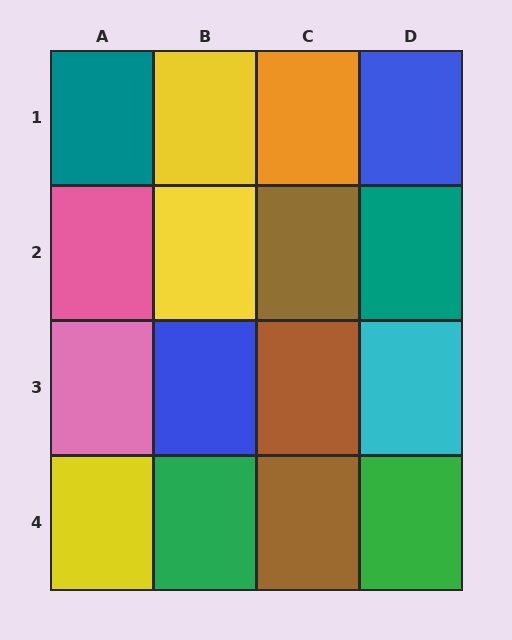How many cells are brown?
3 cells are brown.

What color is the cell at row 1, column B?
Yellow.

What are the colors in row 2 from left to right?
Pink, yellow, brown, teal.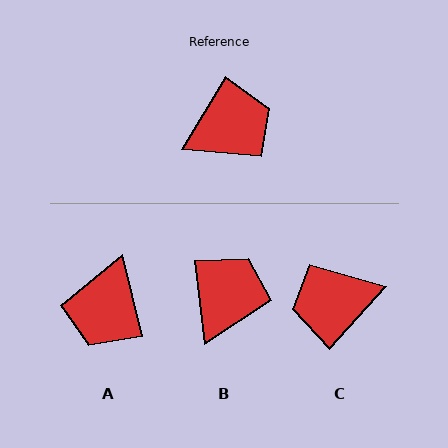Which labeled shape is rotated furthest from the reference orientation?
C, about 169 degrees away.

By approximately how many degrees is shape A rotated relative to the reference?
Approximately 135 degrees clockwise.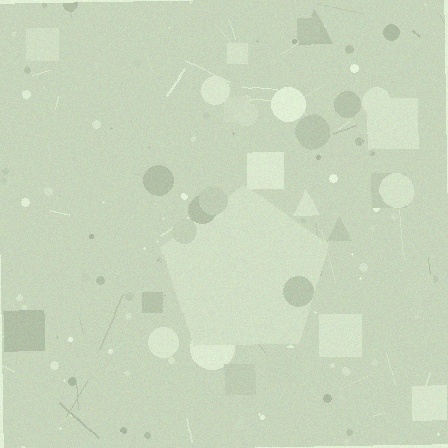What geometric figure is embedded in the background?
A pentagon is embedded in the background.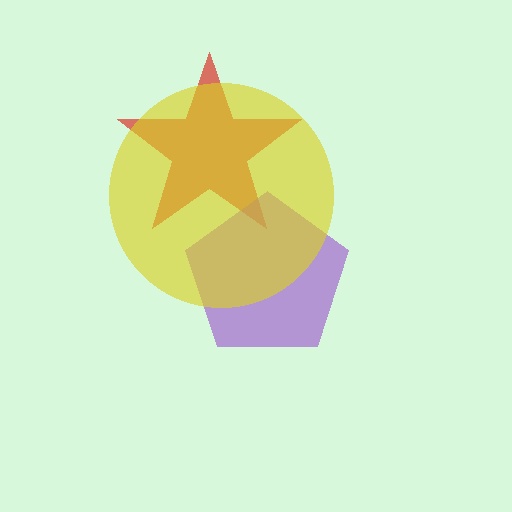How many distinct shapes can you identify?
There are 3 distinct shapes: a red star, a purple pentagon, a yellow circle.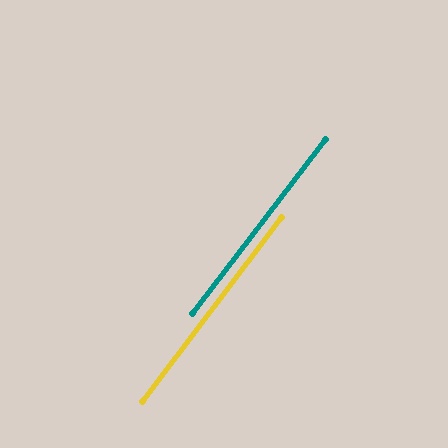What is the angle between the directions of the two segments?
Approximately 0 degrees.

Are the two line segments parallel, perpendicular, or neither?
Parallel — their directions differ by only 0.3°.